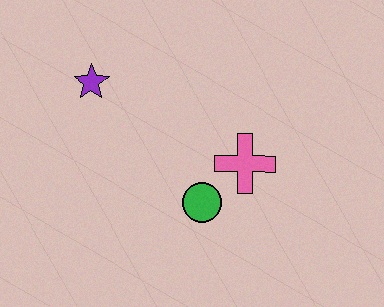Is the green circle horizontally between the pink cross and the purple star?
Yes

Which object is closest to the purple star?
The green circle is closest to the purple star.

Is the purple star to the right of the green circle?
No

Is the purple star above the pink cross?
Yes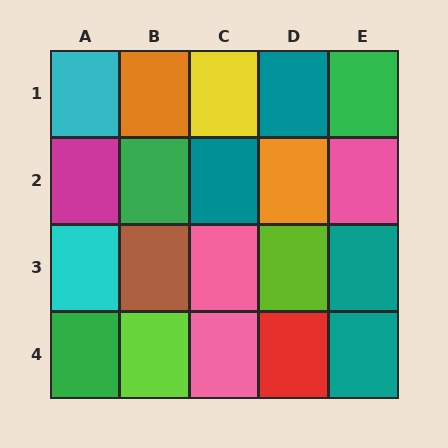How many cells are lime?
2 cells are lime.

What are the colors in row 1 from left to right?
Cyan, orange, yellow, teal, green.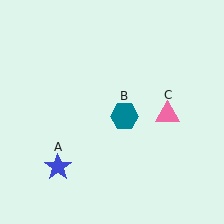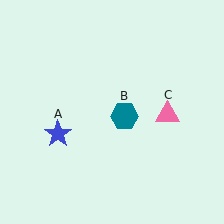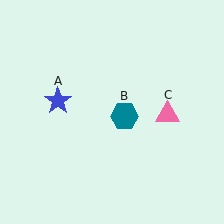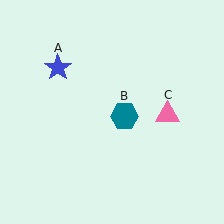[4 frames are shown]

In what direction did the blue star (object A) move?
The blue star (object A) moved up.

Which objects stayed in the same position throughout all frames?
Teal hexagon (object B) and pink triangle (object C) remained stationary.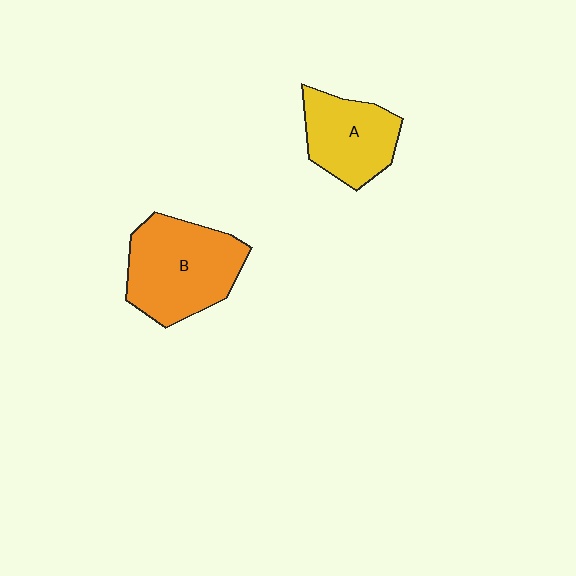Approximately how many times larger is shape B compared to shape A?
Approximately 1.4 times.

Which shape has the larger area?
Shape B (orange).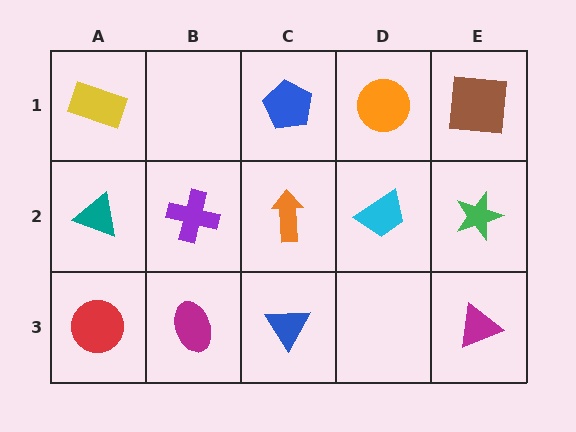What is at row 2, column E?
A green star.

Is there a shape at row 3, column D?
No, that cell is empty.